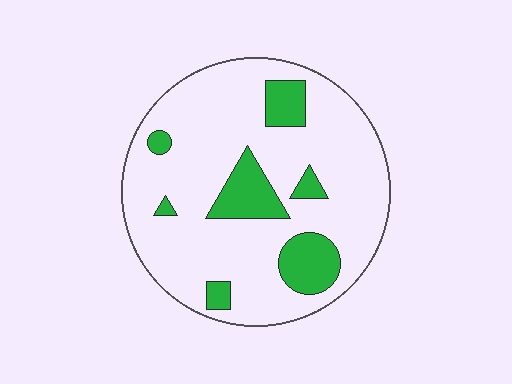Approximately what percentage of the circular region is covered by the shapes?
Approximately 20%.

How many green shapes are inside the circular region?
7.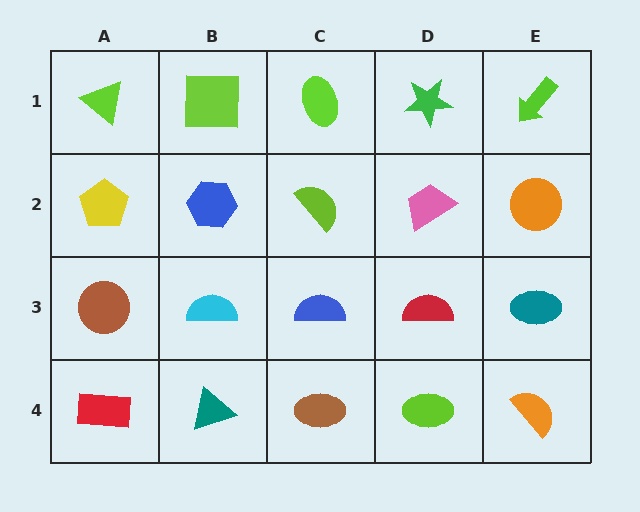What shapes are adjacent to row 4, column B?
A cyan semicircle (row 3, column B), a red rectangle (row 4, column A), a brown ellipse (row 4, column C).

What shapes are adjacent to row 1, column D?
A pink trapezoid (row 2, column D), a lime ellipse (row 1, column C), a lime arrow (row 1, column E).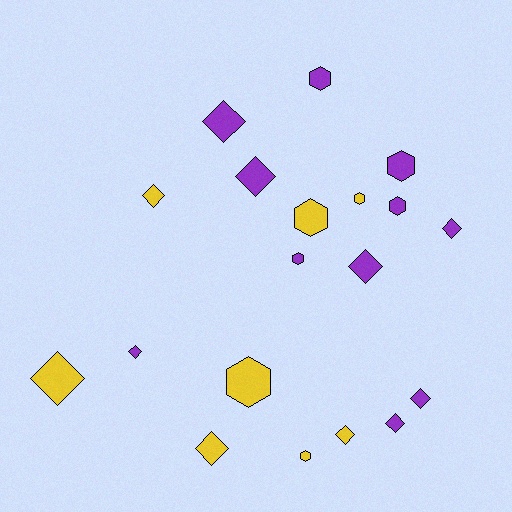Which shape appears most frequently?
Diamond, with 11 objects.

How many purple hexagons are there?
There are 4 purple hexagons.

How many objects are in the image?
There are 19 objects.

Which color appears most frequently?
Purple, with 11 objects.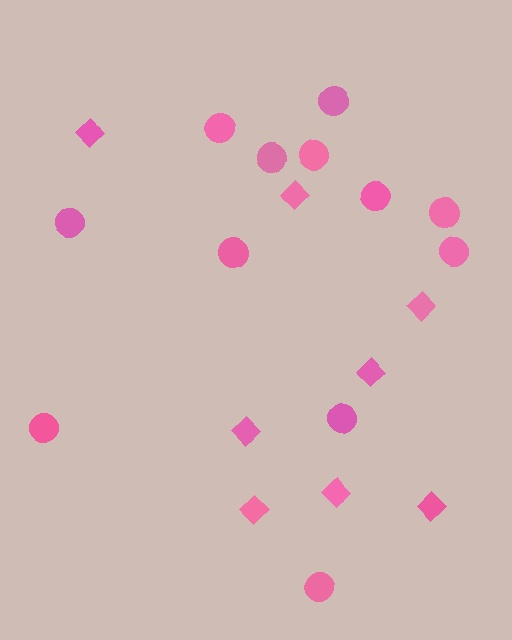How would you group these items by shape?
There are 2 groups: one group of diamonds (8) and one group of circles (12).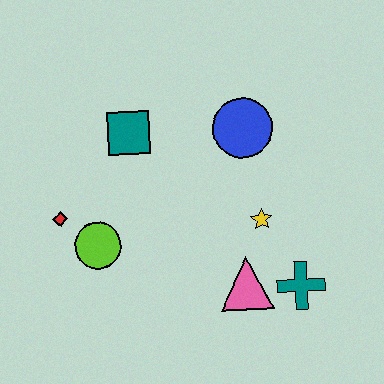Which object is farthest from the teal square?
The teal cross is farthest from the teal square.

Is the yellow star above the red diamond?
No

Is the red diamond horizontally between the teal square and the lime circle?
No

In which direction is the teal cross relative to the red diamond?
The teal cross is to the right of the red diamond.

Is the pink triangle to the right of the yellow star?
No